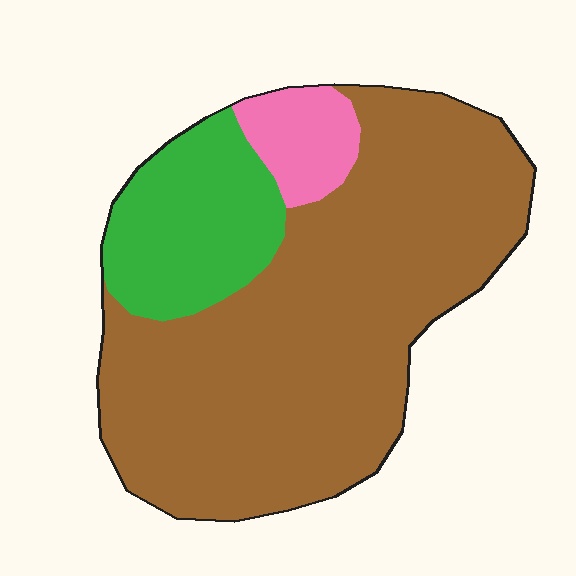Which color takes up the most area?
Brown, at roughly 75%.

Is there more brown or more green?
Brown.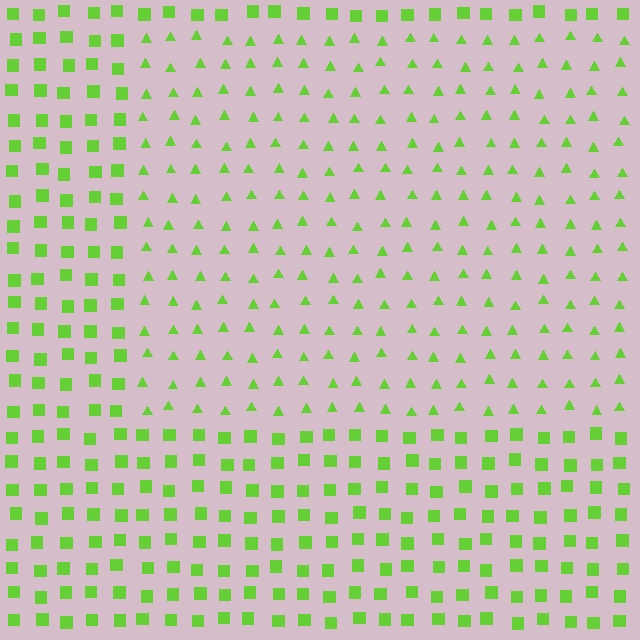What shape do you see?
I see a rectangle.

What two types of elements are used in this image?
The image uses triangles inside the rectangle region and squares outside it.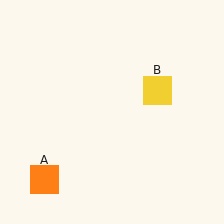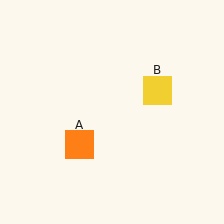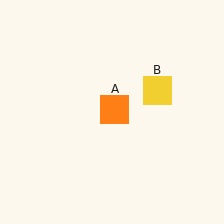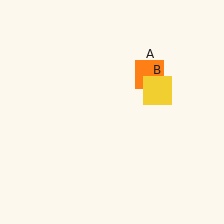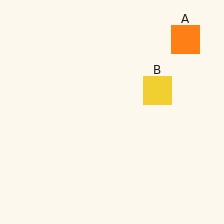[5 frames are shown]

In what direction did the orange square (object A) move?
The orange square (object A) moved up and to the right.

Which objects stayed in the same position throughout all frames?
Yellow square (object B) remained stationary.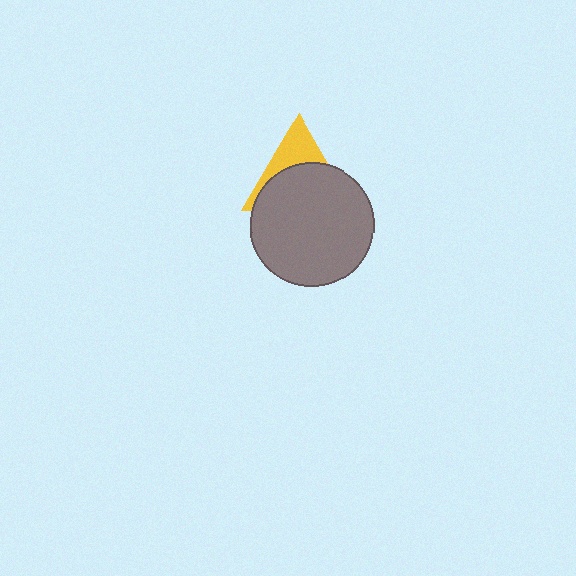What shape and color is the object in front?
The object in front is a gray circle.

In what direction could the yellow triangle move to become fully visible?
The yellow triangle could move up. That would shift it out from behind the gray circle entirely.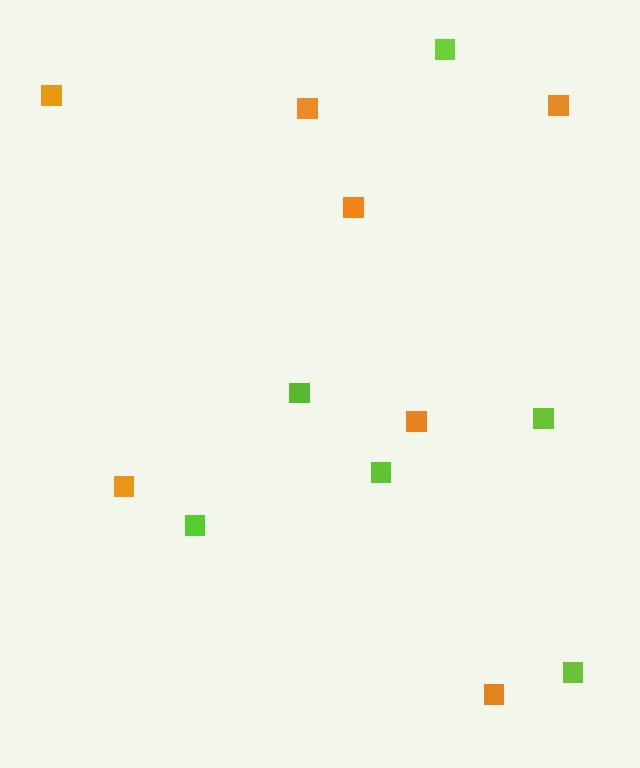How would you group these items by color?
There are 2 groups: one group of orange squares (7) and one group of lime squares (6).